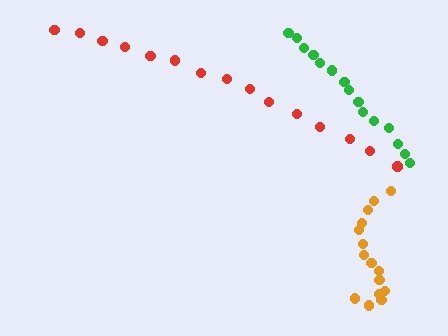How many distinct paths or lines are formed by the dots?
There are 3 distinct paths.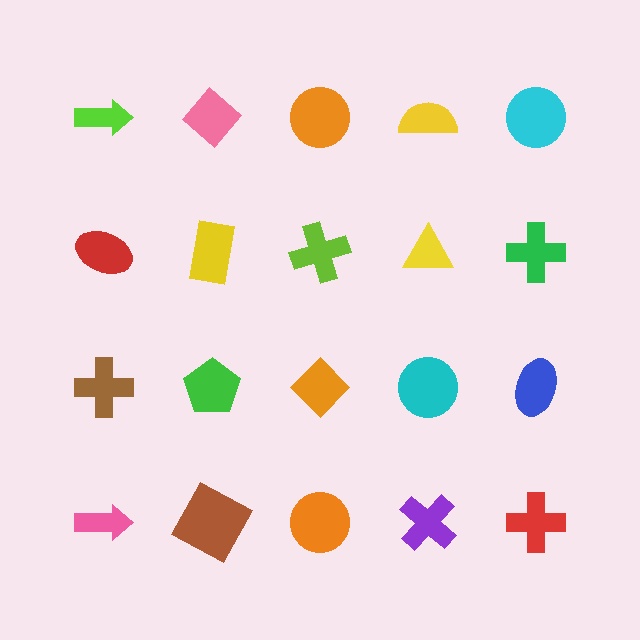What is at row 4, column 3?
An orange circle.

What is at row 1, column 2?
A pink diamond.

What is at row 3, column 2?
A green pentagon.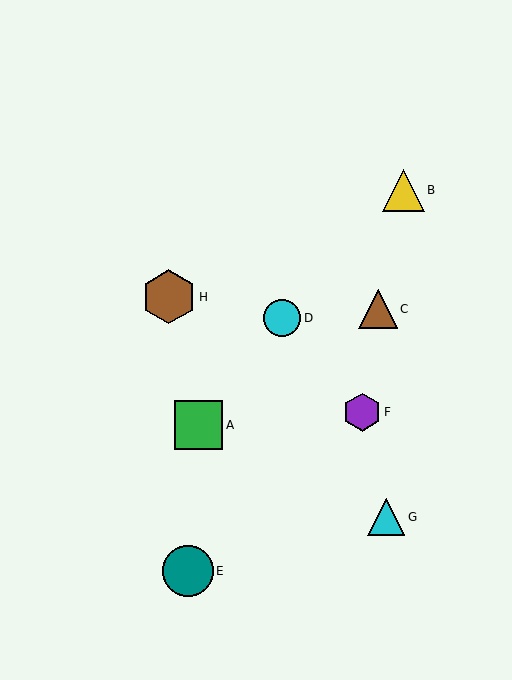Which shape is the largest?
The brown hexagon (labeled H) is the largest.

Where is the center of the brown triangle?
The center of the brown triangle is at (378, 309).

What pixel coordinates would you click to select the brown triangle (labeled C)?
Click at (378, 309) to select the brown triangle C.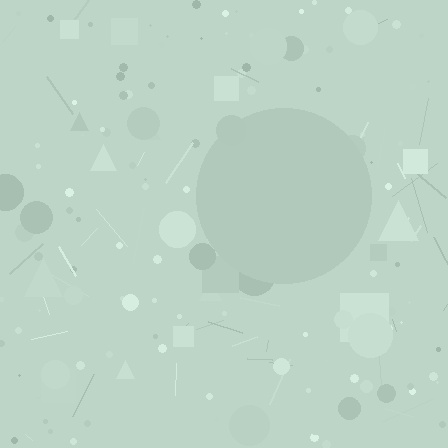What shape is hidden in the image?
A circle is hidden in the image.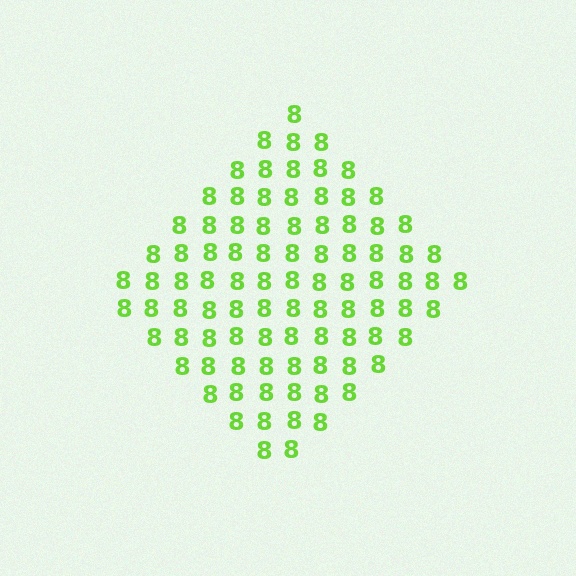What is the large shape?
The large shape is a diamond.